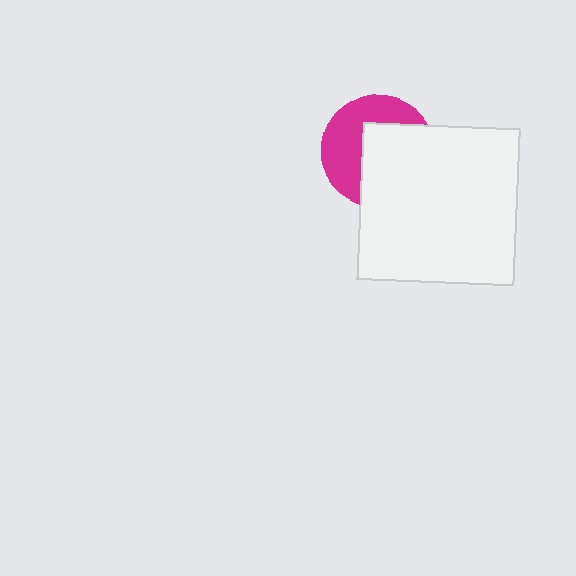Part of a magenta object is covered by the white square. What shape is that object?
It is a circle.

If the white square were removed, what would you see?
You would see the complete magenta circle.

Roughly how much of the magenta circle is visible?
About half of it is visible (roughly 46%).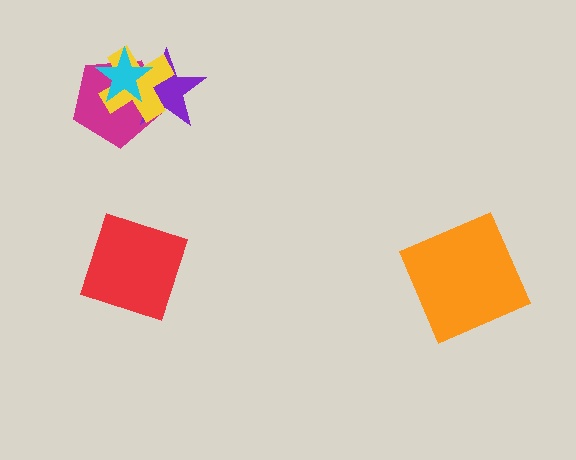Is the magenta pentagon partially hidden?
Yes, it is partially covered by another shape.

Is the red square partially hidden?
No, no other shape covers it.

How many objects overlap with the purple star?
3 objects overlap with the purple star.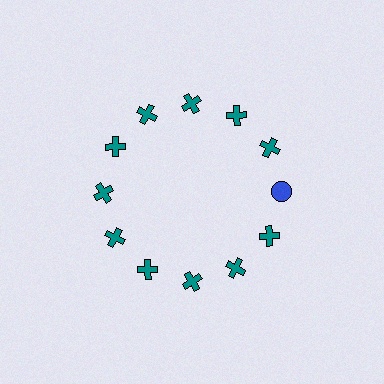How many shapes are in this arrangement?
There are 12 shapes arranged in a ring pattern.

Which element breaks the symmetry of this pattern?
The blue circle at roughly the 3 o'clock position breaks the symmetry. All other shapes are teal crosses.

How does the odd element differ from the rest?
It differs in both color (blue instead of teal) and shape (circle instead of cross).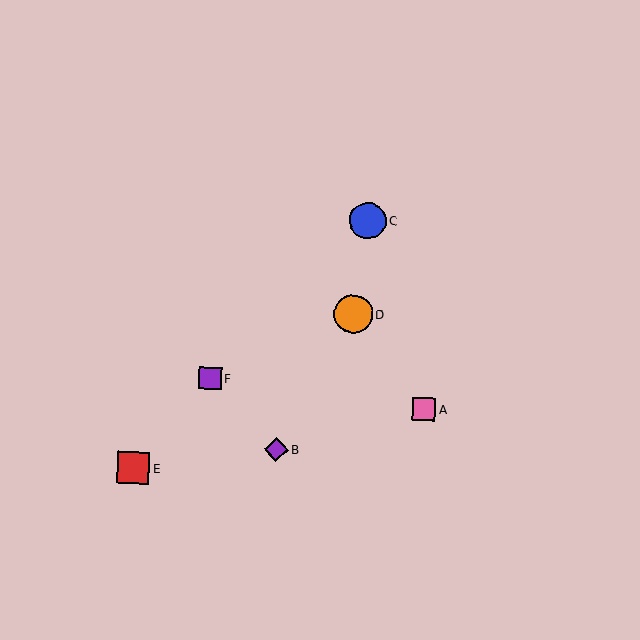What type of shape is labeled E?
Shape E is a red square.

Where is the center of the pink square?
The center of the pink square is at (424, 409).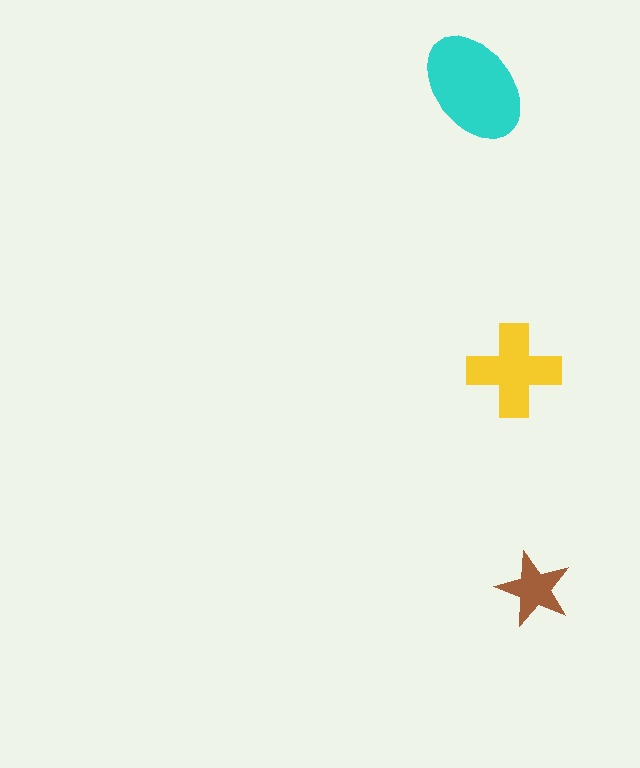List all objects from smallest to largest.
The brown star, the yellow cross, the cyan ellipse.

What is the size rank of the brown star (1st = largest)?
3rd.